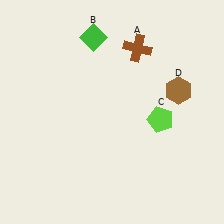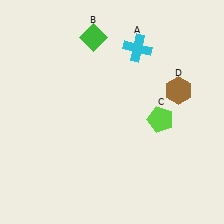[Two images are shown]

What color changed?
The cross (A) changed from brown in Image 1 to cyan in Image 2.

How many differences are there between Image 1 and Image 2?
There is 1 difference between the two images.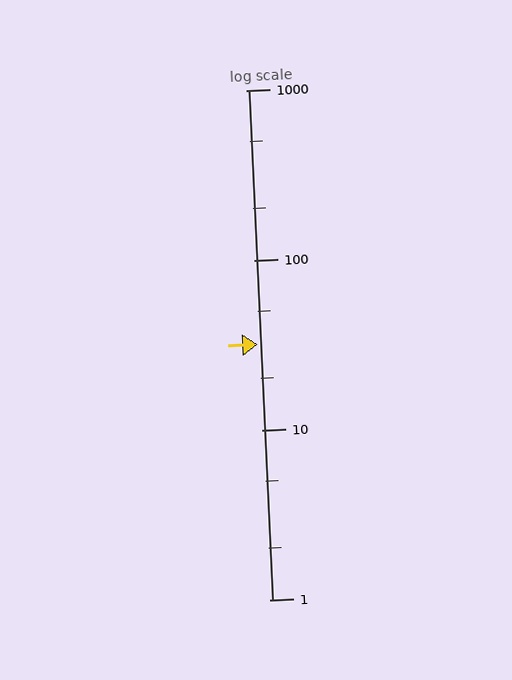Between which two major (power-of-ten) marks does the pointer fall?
The pointer is between 10 and 100.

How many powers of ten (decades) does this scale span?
The scale spans 3 decades, from 1 to 1000.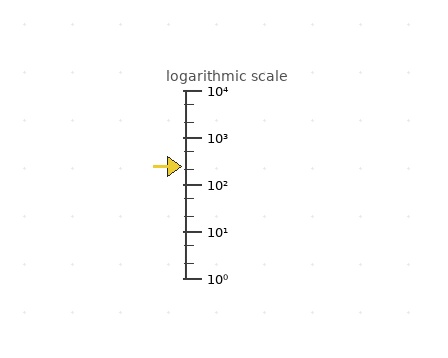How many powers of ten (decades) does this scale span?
The scale spans 4 decades, from 1 to 10000.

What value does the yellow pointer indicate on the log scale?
The pointer indicates approximately 230.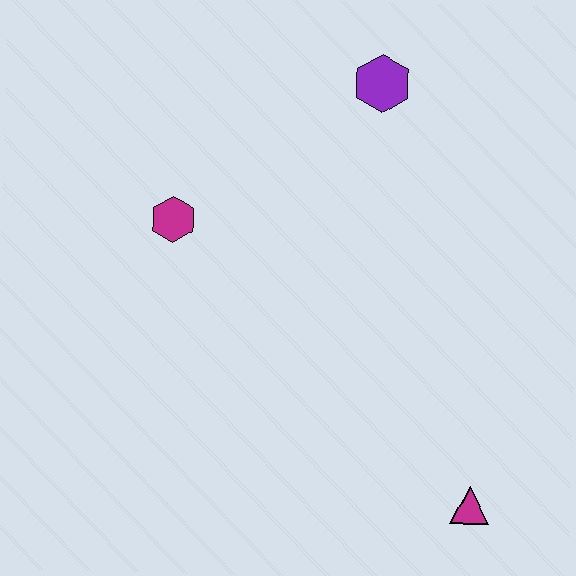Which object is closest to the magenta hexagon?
The purple hexagon is closest to the magenta hexagon.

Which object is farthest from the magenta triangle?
The purple hexagon is farthest from the magenta triangle.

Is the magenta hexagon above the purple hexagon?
No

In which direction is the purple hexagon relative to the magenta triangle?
The purple hexagon is above the magenta triangle.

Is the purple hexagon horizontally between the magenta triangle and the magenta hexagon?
Yes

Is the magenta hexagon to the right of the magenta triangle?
No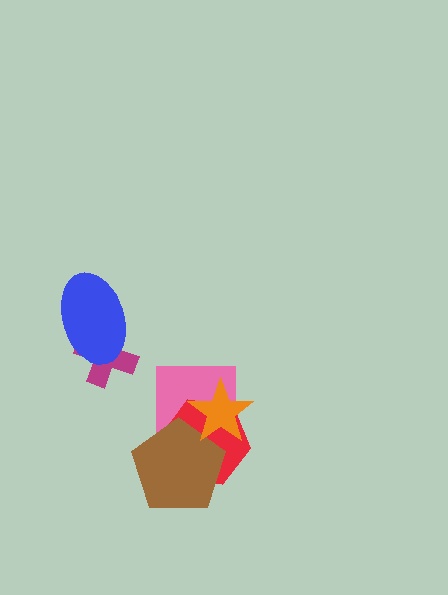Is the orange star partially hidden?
No, no other shape covers it.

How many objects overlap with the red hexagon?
3 objects overlap with the red hexagon.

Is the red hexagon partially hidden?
Yes, it is partially covered by another shape.